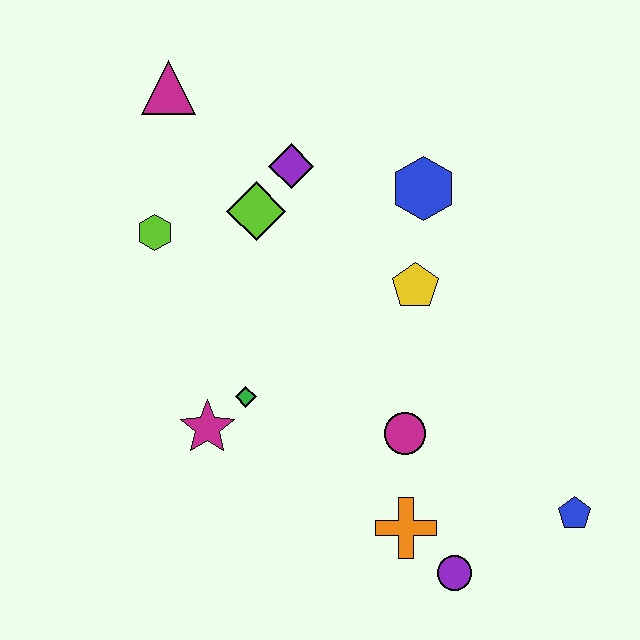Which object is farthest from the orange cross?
The magenta triangle is farthest from the orange cross.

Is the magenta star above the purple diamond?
No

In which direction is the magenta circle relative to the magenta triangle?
The magenta circle is below the magenta triangle.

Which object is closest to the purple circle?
The orange cross is closest to the purple circle.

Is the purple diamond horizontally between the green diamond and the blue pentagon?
Yes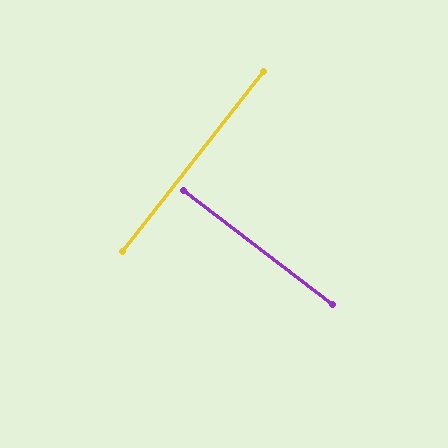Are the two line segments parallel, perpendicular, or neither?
Perpendicular — they meet at approximately 89°.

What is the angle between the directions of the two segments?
Approximately 89 degrees.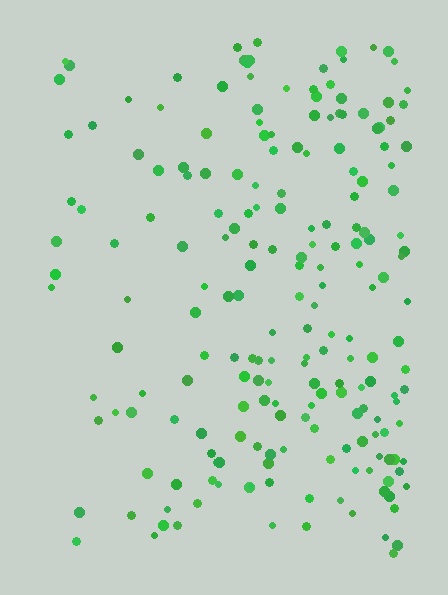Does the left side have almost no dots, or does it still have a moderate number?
Still a moderate number, just noticeably fewer than the right.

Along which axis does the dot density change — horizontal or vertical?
Horizontal.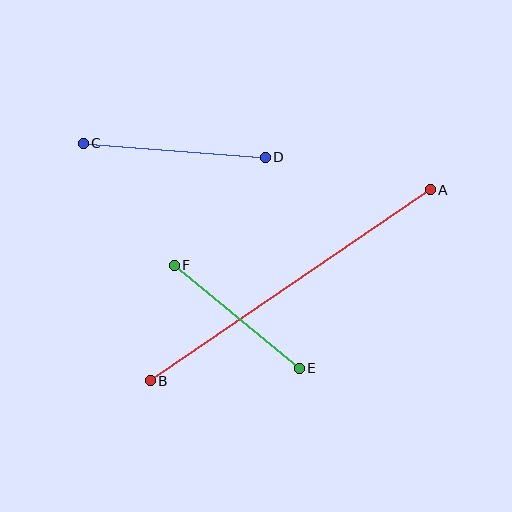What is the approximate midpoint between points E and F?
The midpoint is at approximately (237, 317) pixels.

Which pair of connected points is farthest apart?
Points A and B are farthest apart.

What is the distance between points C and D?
The distance is approximately 182 pixels.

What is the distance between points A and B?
The distance is approximately 339 pixels.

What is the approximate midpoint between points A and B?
The midpoint is at approximately (290, 285) pixels.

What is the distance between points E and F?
The distance is approximately 162 pixels.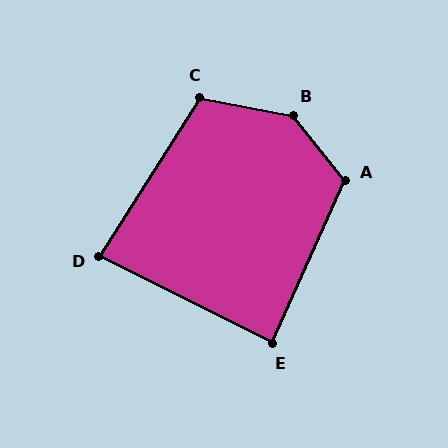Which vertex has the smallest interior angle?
D, at approximately 85 degrees.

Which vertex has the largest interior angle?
B, at approximately 139 degrees.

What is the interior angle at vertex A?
Approximately 117 degrees (obtuse).